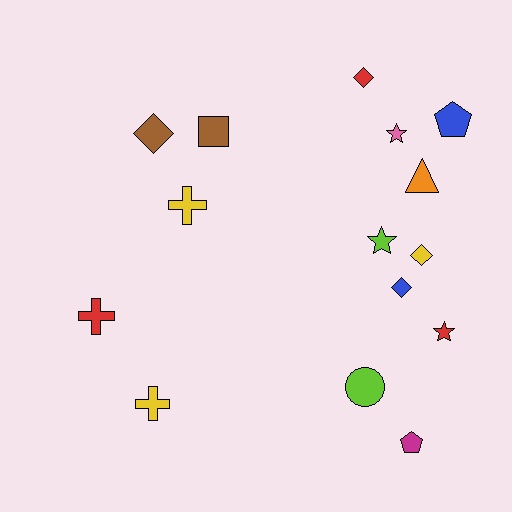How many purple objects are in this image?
There are no purple objects.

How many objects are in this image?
There are 15 objects.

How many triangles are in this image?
There is 1 triangle.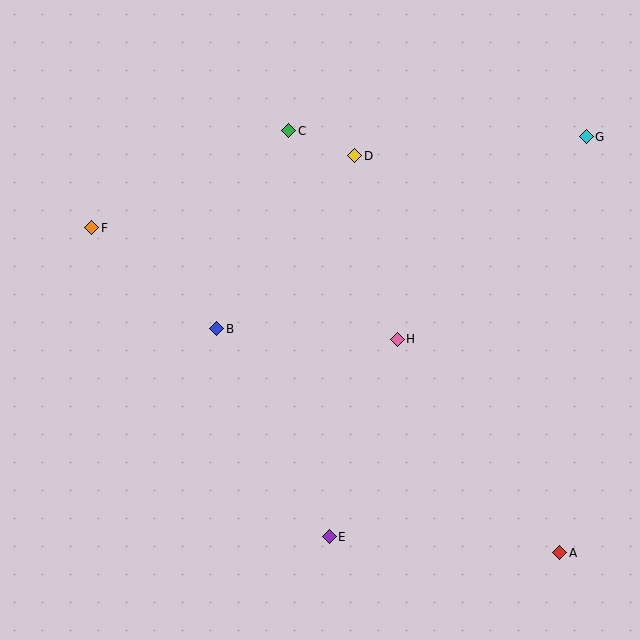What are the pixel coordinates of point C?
Point C is at (289, 131).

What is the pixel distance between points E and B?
The distance between E and B is 237 pixels.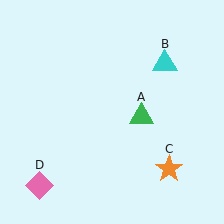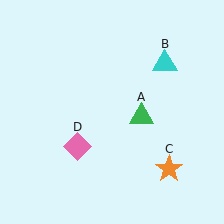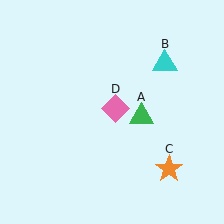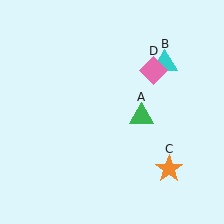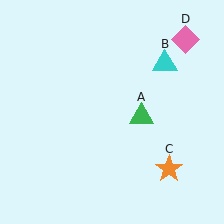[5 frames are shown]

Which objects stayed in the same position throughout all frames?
Green triangle (object A) and cyan triangle (object B) and orange star (object C) remained stationary.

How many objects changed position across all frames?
1 object changed position: pink diamond (object D).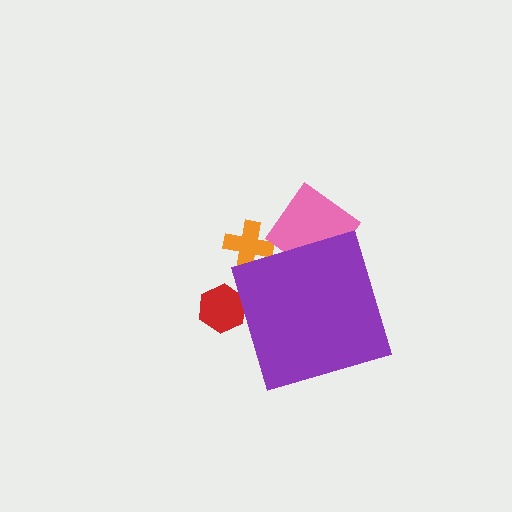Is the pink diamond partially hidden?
Yes, the pink diamond is partially hidden behind the purple diamond.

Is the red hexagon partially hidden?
Yes, the red hexagon is partially hidden behind the purple diamond.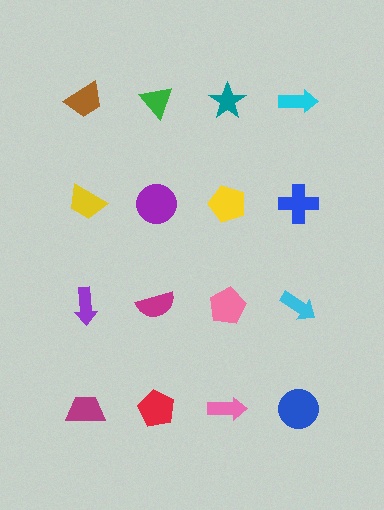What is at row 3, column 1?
A purple arrow.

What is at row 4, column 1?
A magenta trapezoid.